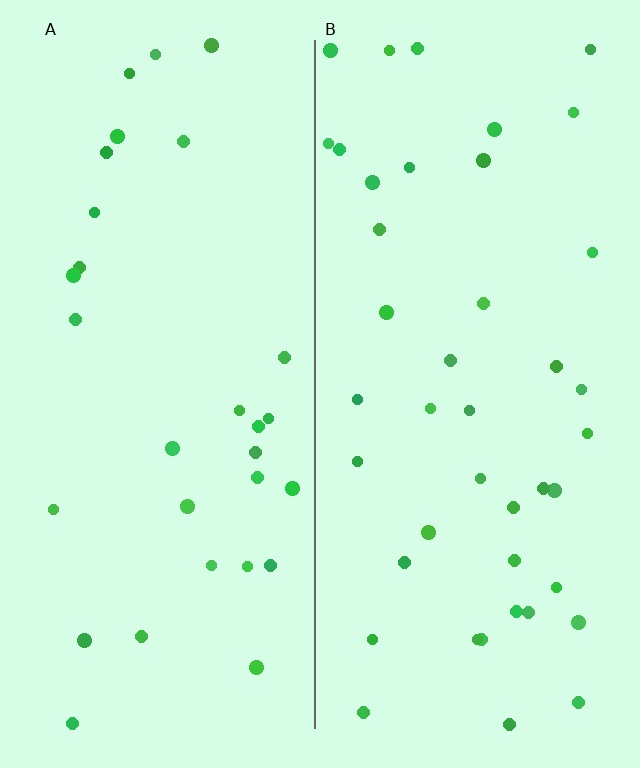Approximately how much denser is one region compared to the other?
Approximately 1.4× — region B over region A.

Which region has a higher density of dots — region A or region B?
B (the right).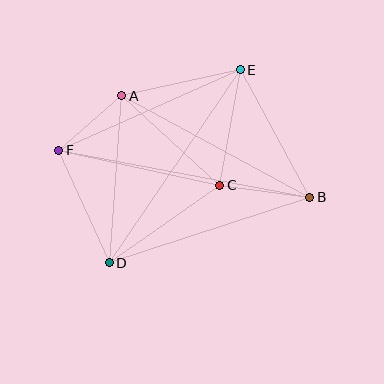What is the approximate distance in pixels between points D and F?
The distance between D and F is approximately 123 pixels.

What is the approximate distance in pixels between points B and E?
The distance between B and E is approximately 145 pixels.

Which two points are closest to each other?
Points A and F are closest to each other.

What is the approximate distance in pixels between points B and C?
The distance between B and C is approximately 91 pixels.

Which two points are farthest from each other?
Points B and F are farthest from each other.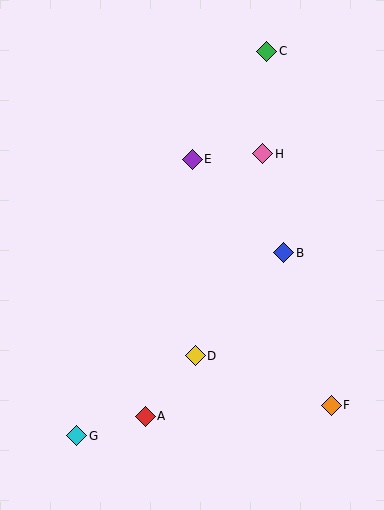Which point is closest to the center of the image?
Point B at (284, 253) is closest to the center.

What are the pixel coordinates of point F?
Point F is at (331, 405).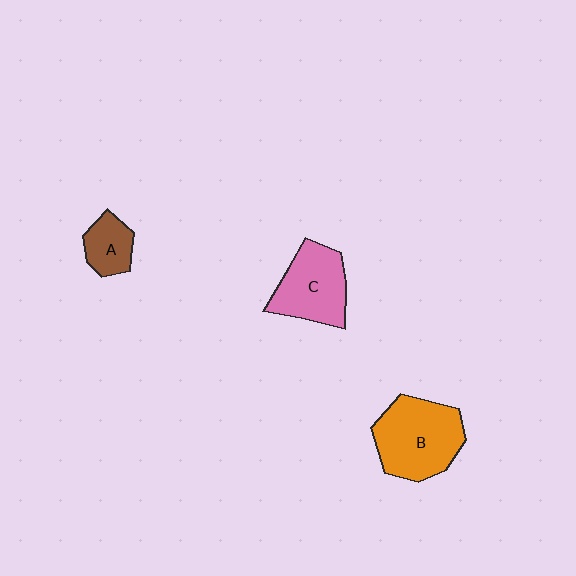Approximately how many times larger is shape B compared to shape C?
Approximately 1.3 times.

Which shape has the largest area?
Shape B (orange).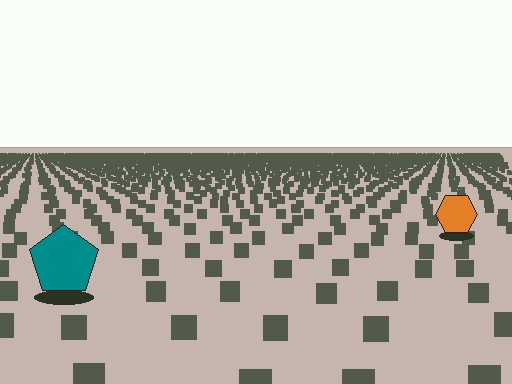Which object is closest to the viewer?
The teal pentagon is closest. The texture marks near it are larger and more spread out.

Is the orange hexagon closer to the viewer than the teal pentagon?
No. The teal pentagon is closer — you can tell from the texture gradient: the ground texture is coarser near it.